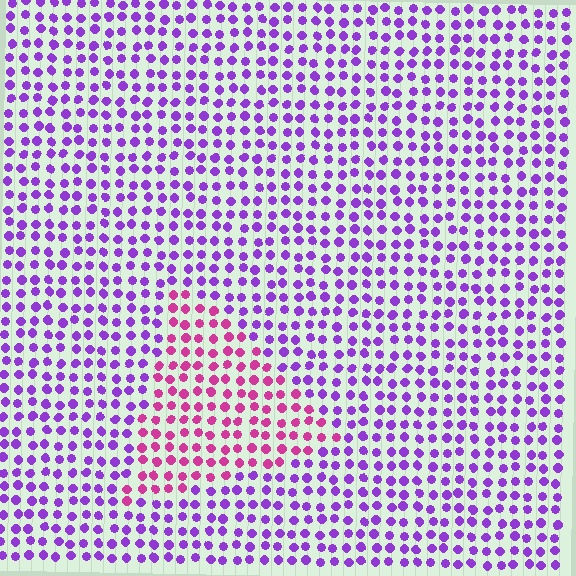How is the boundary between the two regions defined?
The boundary is defined purely by a slight shift in hue (about 47 degrees). Spacing, size, and orientation are identical on both sides.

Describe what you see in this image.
The image is filled with small purple elements in a uniform arrangement. A triangle-shaped region is visible where the elements are tinted to a slightly different hue, forming a subtle color boundary.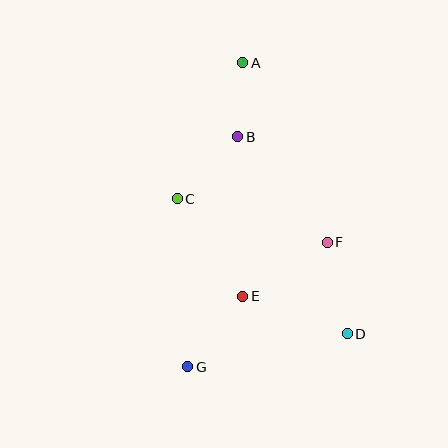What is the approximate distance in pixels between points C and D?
The distance between C and D is approximately 217 pixels.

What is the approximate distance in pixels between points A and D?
The distance between A and D is approximately 291 pixels.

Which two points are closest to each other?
Points A and B are closest to each other.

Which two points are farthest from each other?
Points A and G are farthest from each other.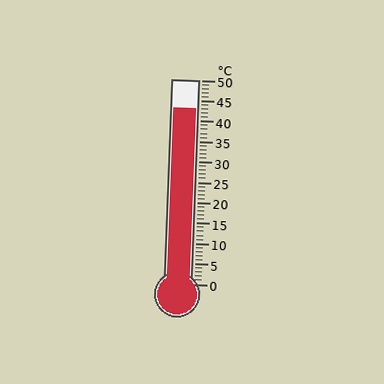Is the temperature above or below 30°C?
The temperature is above 30°C.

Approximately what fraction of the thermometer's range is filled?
The thermometer is filled to approximately 85% of its range.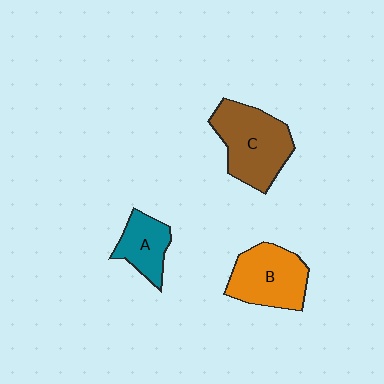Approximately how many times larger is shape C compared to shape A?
Approximately 1.8 times.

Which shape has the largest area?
Shape C (brown).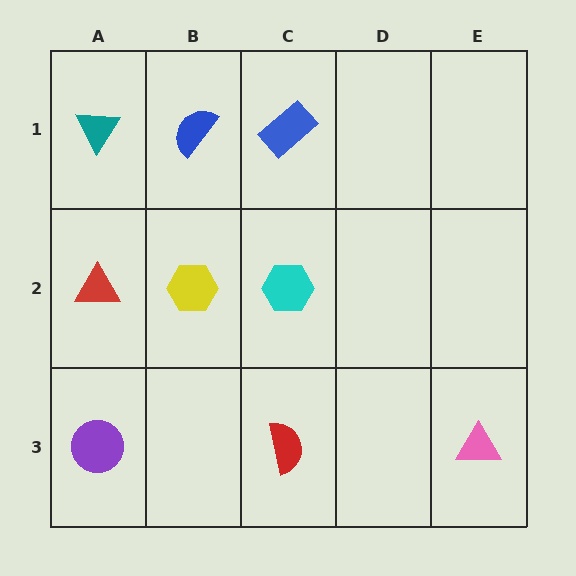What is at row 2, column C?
A cyan hexagon.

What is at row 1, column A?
A teal triangle.